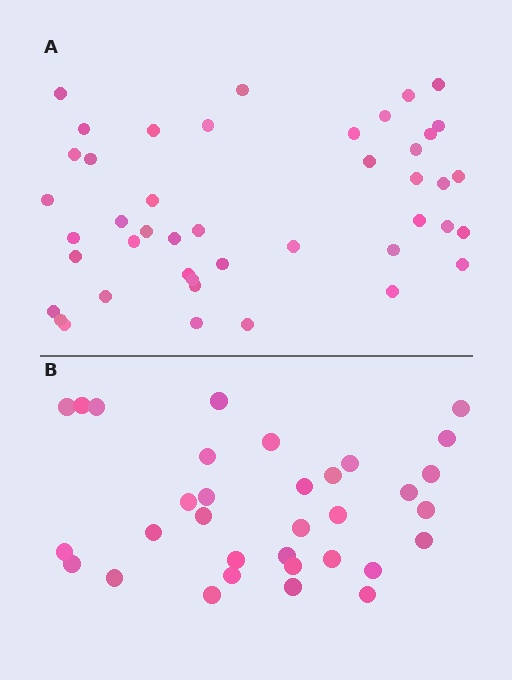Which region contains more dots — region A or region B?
Region A (the top region) has more dots.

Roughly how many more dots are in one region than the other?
Region A has roughly 12 or so more dots than region B.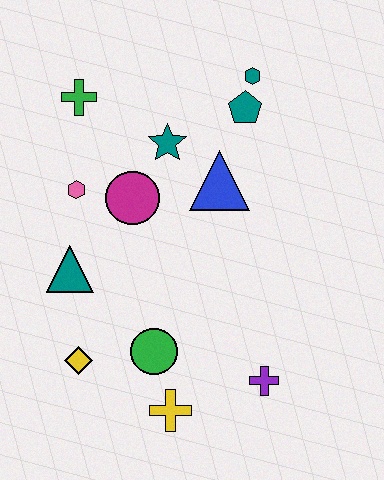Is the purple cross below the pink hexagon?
Yes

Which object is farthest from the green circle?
The teal hexagon is farthest from the green circle.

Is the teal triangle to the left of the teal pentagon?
Yes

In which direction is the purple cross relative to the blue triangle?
The purple cross is below the blue triangle.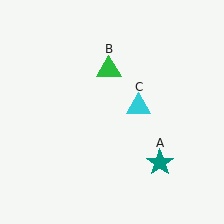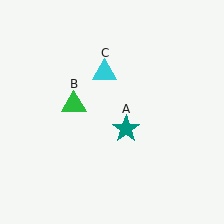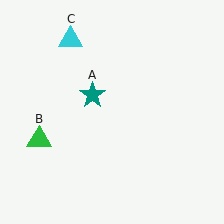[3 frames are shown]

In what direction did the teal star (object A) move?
The teal star (object A) moved up and to the left.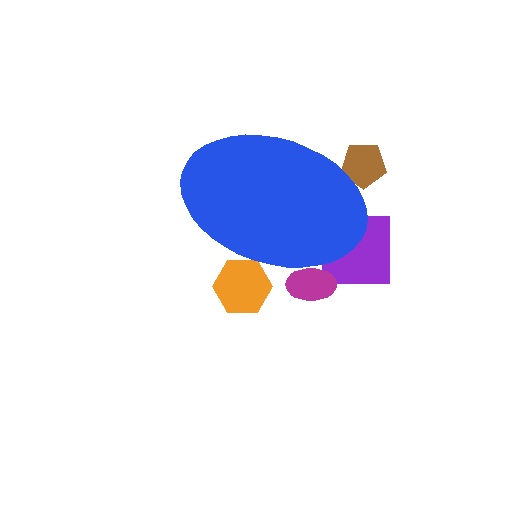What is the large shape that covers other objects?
A blue ellipse.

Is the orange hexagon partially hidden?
Yes, the orange hexagon is partially hidden behind the blue ellipse.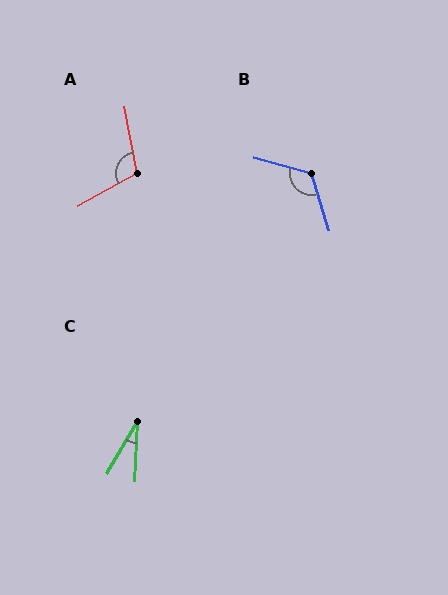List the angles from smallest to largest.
C (27°), A (109°), B (123°).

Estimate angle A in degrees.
Approximately 109 degrees.